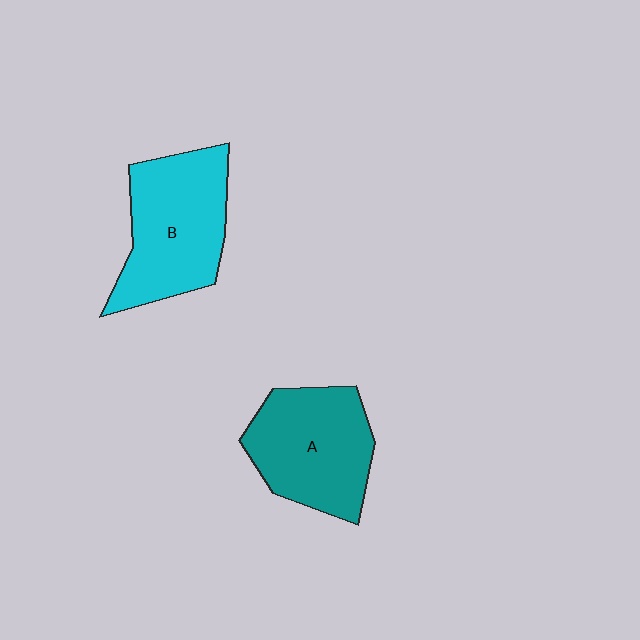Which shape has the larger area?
Shape B (cyan).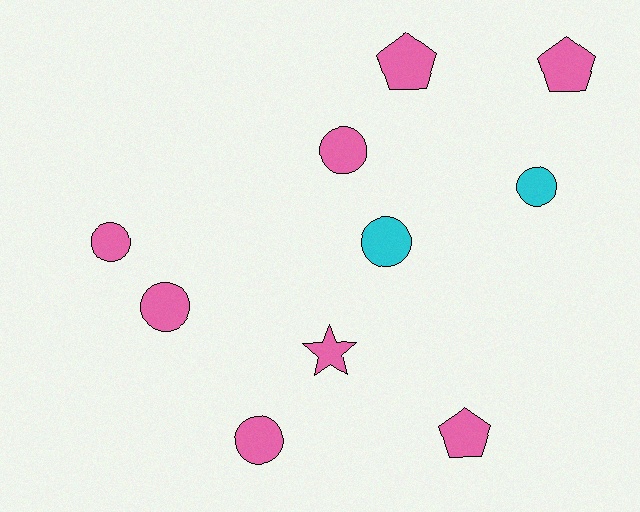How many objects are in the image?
There are 10 objects.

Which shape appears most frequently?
Circle, with 6 objects.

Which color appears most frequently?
Pink, with 8 objects.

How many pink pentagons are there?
There are 3 pink pentagons.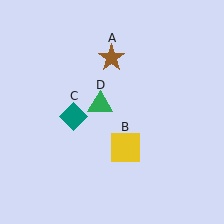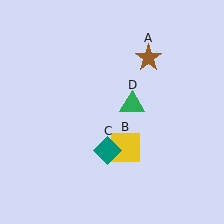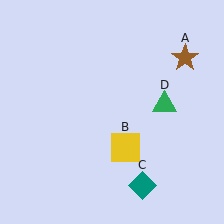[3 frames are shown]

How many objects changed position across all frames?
3 objects changed position: brown star (object A), teal diamond (object C), green triangle (object D).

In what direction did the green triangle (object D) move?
The green triangle (object D) moved right.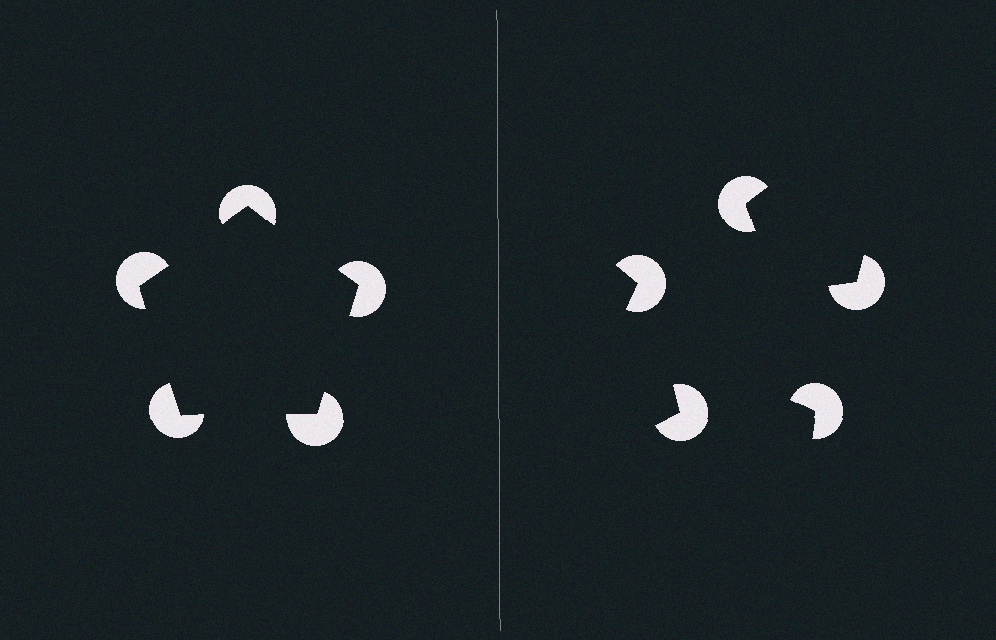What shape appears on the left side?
An illusory pentagon.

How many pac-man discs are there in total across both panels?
10 — 5 on each side.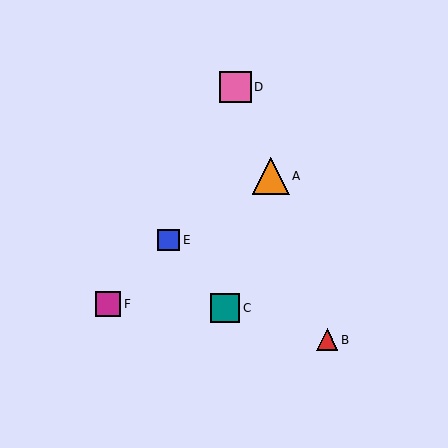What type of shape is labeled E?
Shape E is a blue square.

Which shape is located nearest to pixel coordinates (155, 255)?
The blue square (labeled E) at (169, 240) is nearest to that location.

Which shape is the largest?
The orange triangle (labeled A) is the largest.